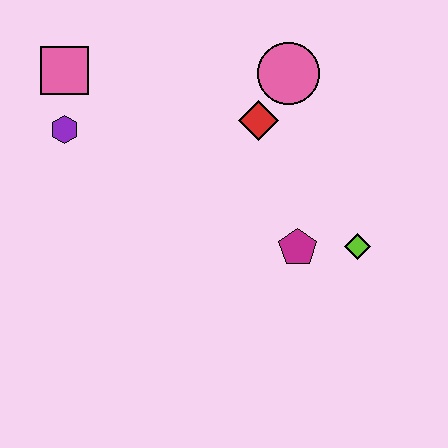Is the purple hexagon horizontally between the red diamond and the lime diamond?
No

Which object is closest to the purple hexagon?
The pink square is closest to the purple hexagon.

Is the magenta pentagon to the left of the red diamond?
No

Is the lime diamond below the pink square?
Yes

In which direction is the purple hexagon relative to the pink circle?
The purple hexagon is to the left of the pink circle.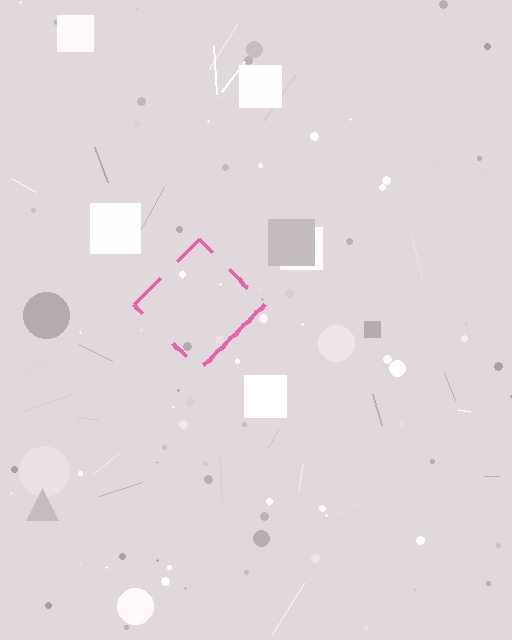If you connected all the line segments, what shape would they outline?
They would outline a diamond.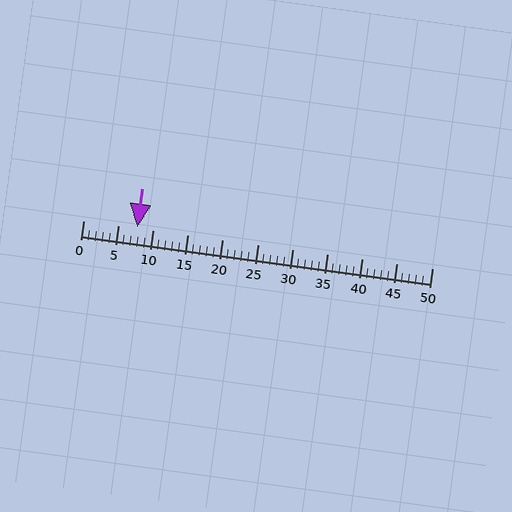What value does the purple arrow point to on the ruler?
The purple arrow points to approximately 8.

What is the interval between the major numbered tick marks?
The major tick marks are spaced 5 units apart.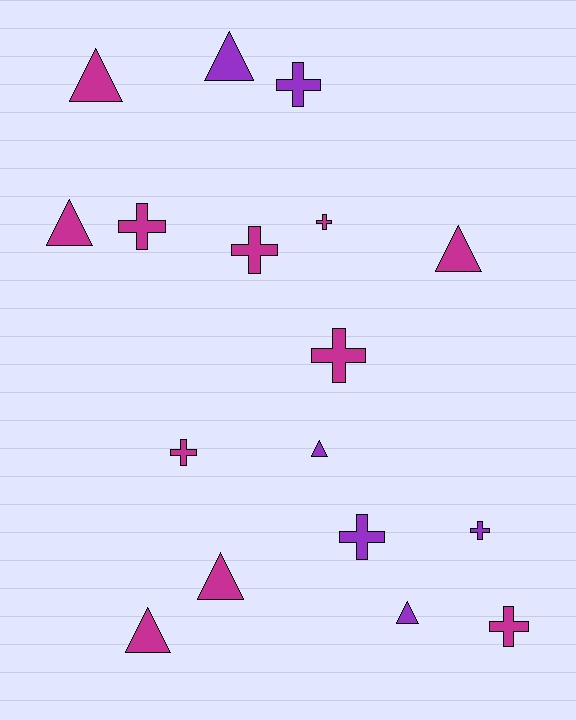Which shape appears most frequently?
Cross, with 9 objects.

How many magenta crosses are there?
There are 6 magenta crosses.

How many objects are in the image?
There are 17 objects.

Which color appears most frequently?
Magenta, with 11 objects.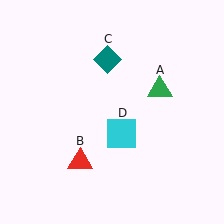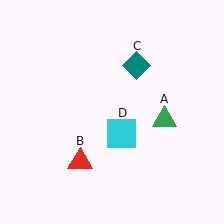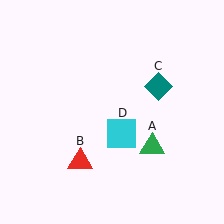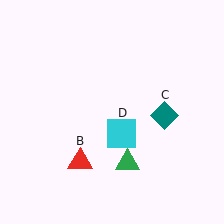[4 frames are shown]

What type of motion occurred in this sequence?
The green triangle (object A), teal diamond (object C) rotated clockwise around the center of the scene.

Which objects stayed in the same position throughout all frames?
Red triangle (object B) and cyan square (object D) remained stationary.